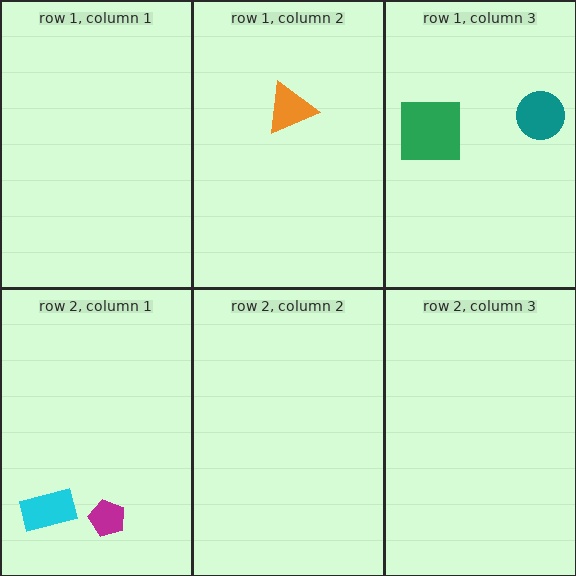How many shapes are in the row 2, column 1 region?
2.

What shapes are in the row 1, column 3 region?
The green square, the teal circle.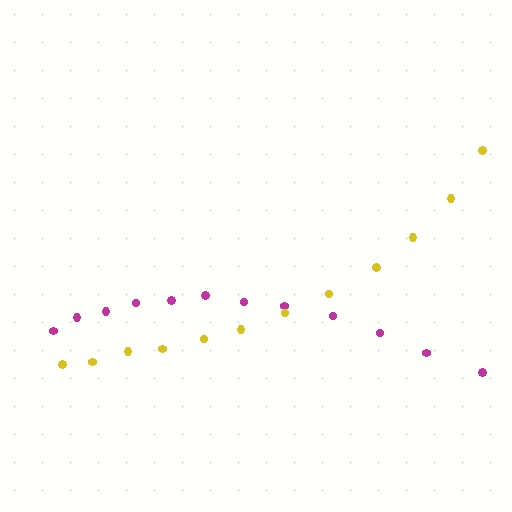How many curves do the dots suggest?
There are 2 distinct paths.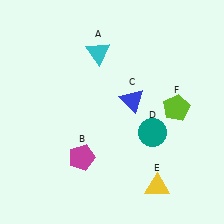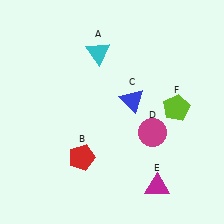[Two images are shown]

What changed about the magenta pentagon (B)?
In Image 1, B is magenta. In Image 2, it changed to red.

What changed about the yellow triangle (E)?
In Image 1, E is yellow. In Image 2, it changed to magenta.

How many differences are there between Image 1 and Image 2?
There are 3 differences between the two images.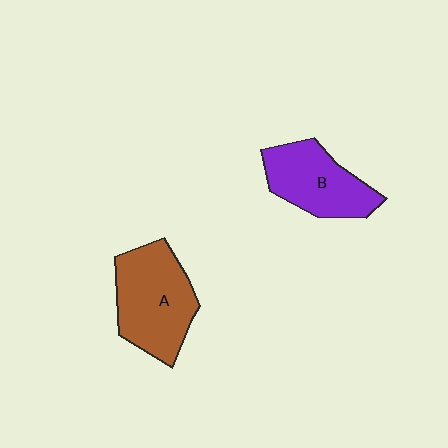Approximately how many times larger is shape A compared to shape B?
Approximately 1.2 times.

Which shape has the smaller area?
Shape B (purple).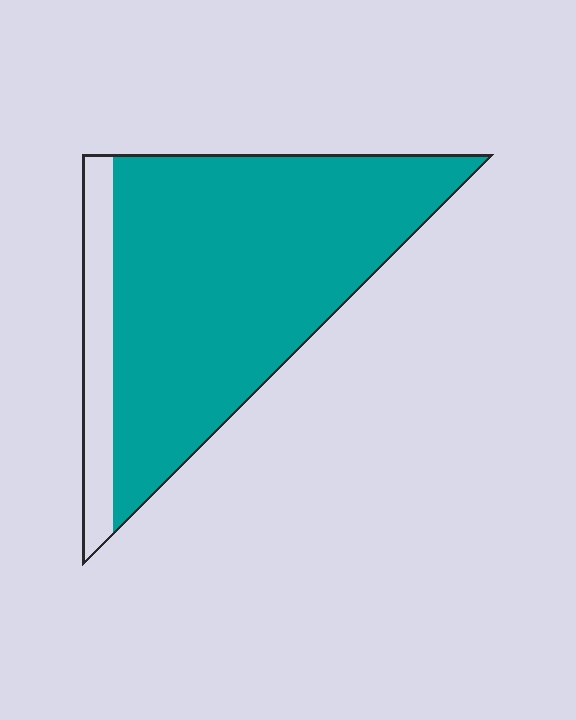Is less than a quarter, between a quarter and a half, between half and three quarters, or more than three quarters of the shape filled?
More than three quarters.